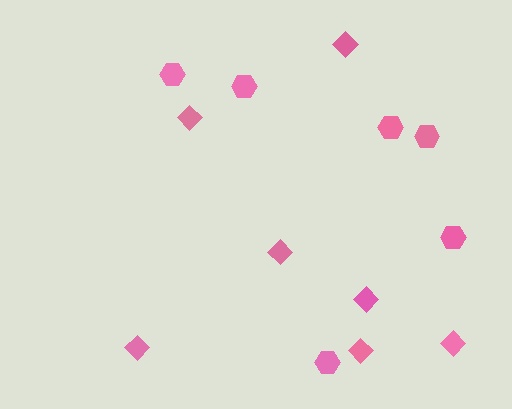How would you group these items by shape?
There are 2 groups: one group of diamonds (7) and one group of hexagons (6).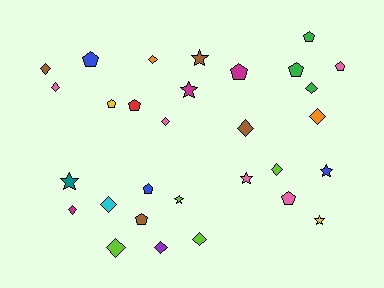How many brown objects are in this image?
There are 4 brown objects.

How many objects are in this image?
There are 30 objects.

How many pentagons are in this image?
There are 10 pentagons.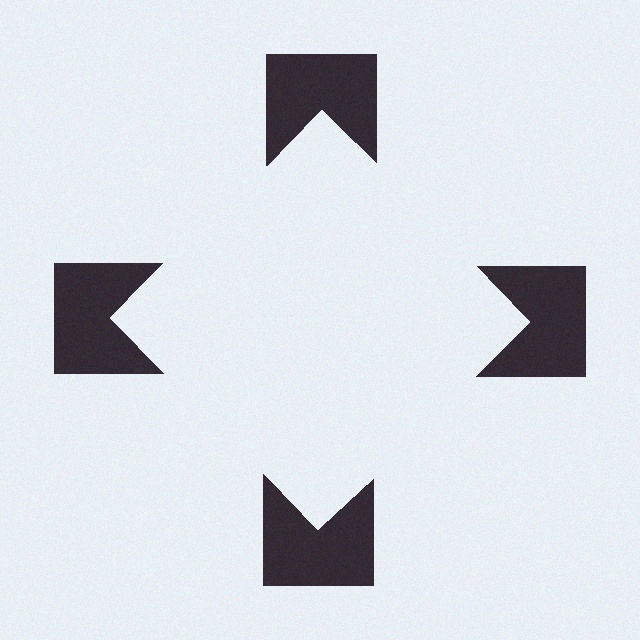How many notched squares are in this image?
There are 4 — one at each vertex of the illusory square.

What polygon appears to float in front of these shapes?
An illusory square — its edges are inferred from the aligned wedge cuts in the notched squares, not physically drawn.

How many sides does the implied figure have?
4 sides.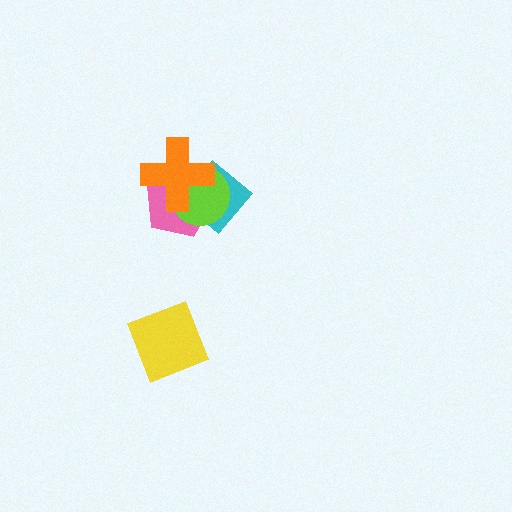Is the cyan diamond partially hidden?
Yes, it is partially covered by another shape.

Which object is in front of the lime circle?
The orange cross is in front of the lime circle.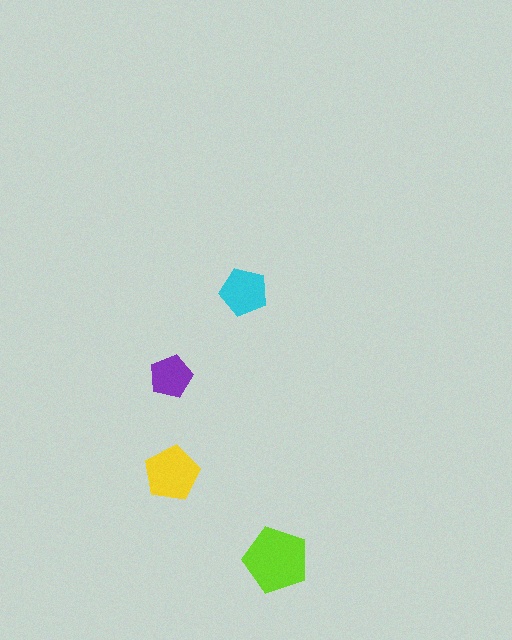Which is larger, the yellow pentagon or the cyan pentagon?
The yellow one.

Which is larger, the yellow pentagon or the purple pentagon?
The yellow one.